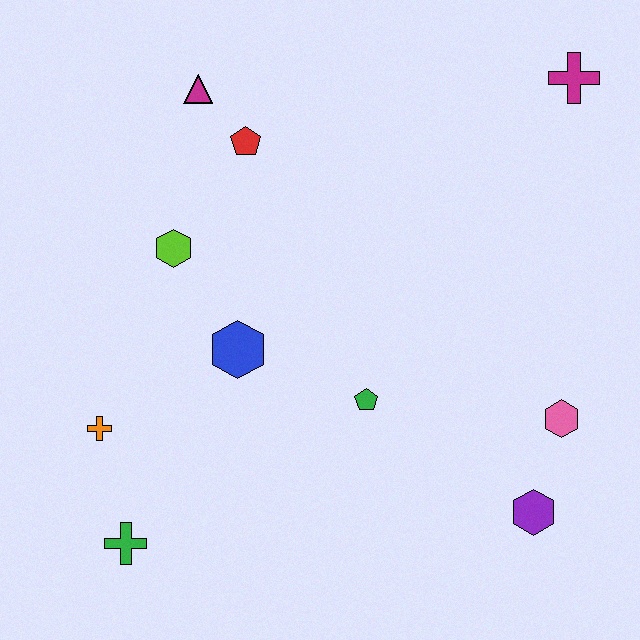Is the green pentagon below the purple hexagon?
No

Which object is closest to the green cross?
The orange cross is closest to the green cross.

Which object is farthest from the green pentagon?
The magenta cross is farthest from the green pentagon.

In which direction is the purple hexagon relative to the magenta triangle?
The purple hexagon is below the magenta triangle.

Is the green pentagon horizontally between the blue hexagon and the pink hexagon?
Yes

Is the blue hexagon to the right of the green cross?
Yes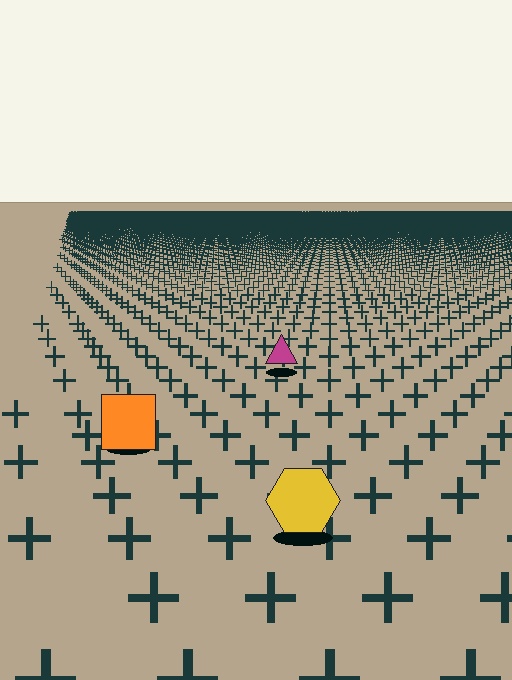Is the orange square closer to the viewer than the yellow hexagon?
No. The yellow hexagon is closer — you can tell from the texture gradient: the ground texture is coarser near it.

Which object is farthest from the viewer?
The magenta triangle is farthest from the viewer. It appears smaller and the ground texture around it is denser.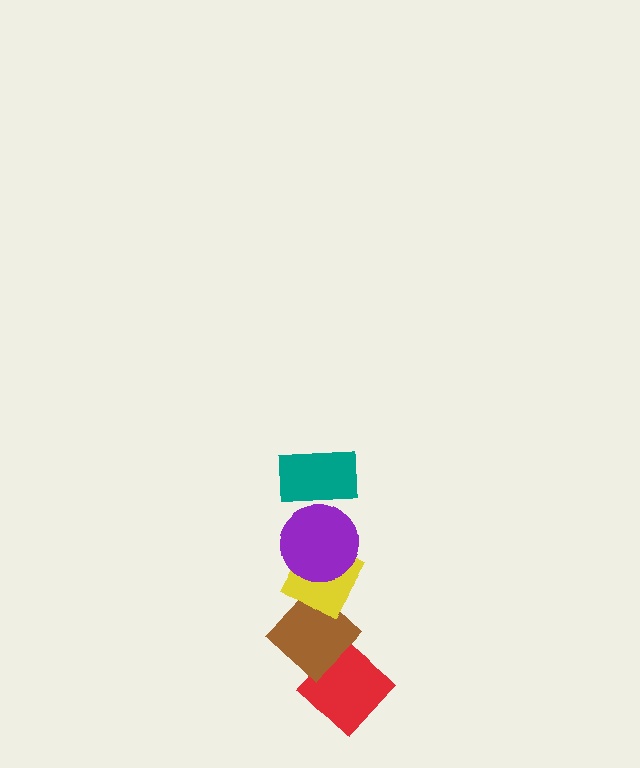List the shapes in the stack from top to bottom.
From top to bottom: the teal rectangle, the purple circle, the yellow diamond, the brown diamond, the red diamond.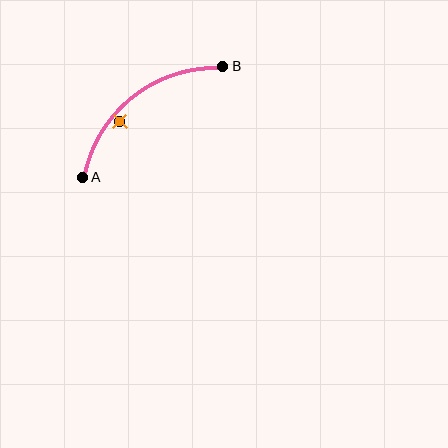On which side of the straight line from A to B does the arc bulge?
The arc bulges above and to the left of the straight line connecting A and B.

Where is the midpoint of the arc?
The arc midpoint is the point on the curve farthest from the straight line joining A and B. It sits above and to the left of that line.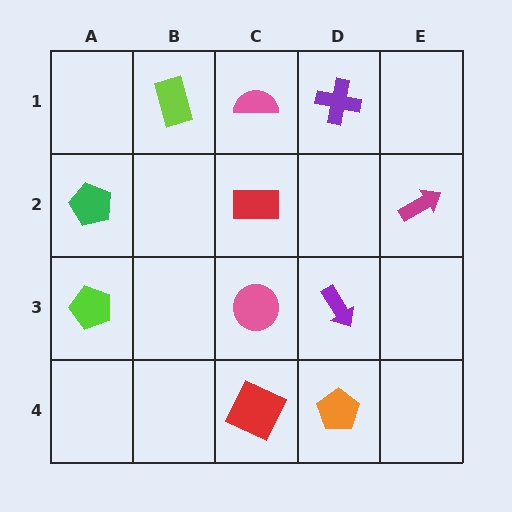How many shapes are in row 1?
3 shapes.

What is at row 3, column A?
A lime pentagon.